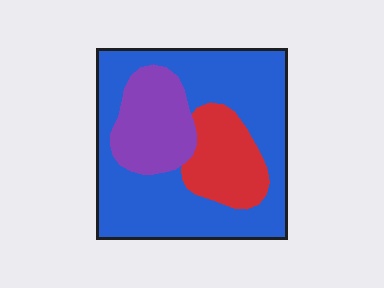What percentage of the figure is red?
Red covers about 20% of the figure.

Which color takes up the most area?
Blue, at roughly 65%.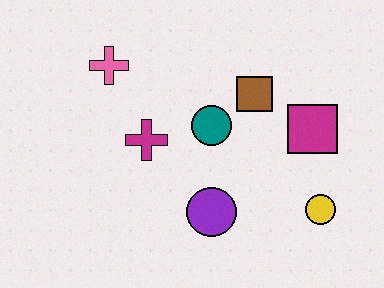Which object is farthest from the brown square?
The pink cross is farthest from the brown square.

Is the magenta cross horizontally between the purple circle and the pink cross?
Yes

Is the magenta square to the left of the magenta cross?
No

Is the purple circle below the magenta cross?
Yes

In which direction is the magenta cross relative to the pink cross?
The magenta cross is below the pink cross.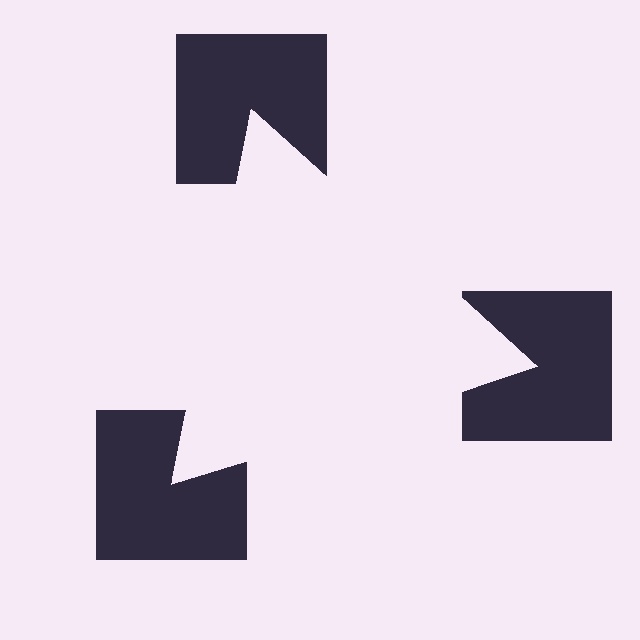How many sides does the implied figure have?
3 sides.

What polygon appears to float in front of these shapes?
An illusory triangle — its edges are inferred from the aligned wedge cuts in the notched squares, not physically drawn.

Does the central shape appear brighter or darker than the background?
It typically appears slightly brighter than the background, even though no actual brightness change is drawn.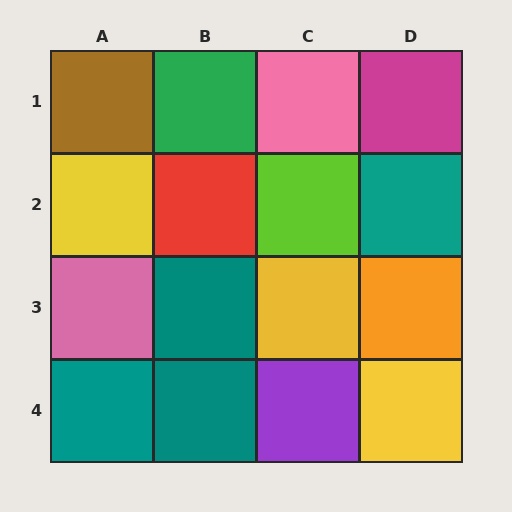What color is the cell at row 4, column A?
Teal.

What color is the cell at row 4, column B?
Teal.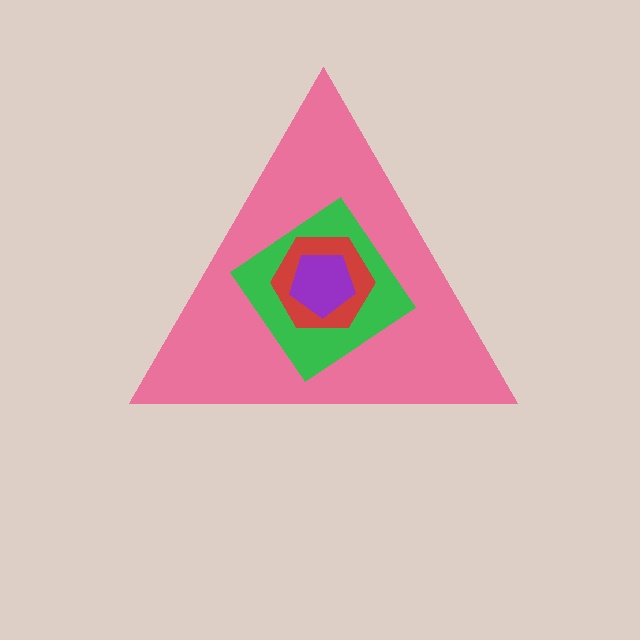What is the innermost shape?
The purple pentagon.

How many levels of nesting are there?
4.